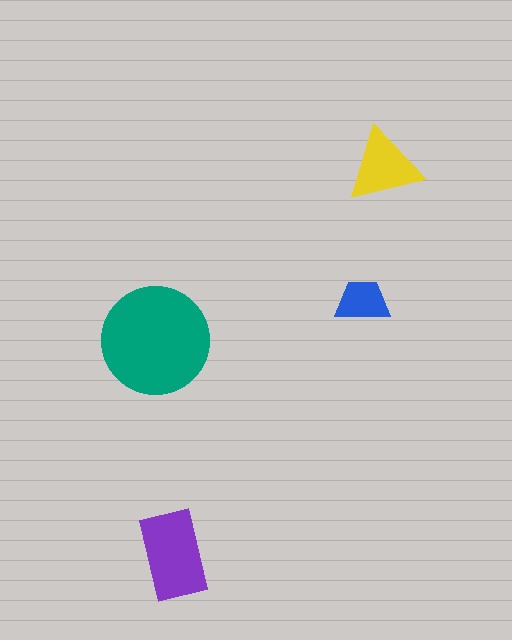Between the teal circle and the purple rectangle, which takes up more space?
The teal circle.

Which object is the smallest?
The blue trapezoid.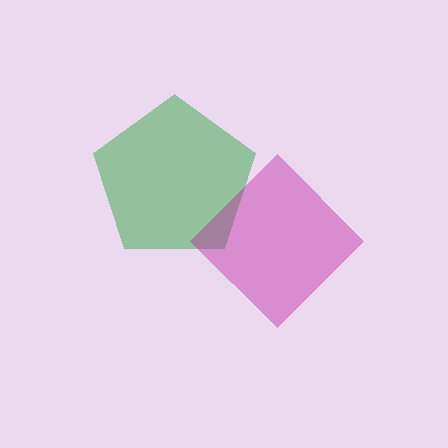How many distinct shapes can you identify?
There are 2 distinct shapes: a green pentagon, a magenta diamond.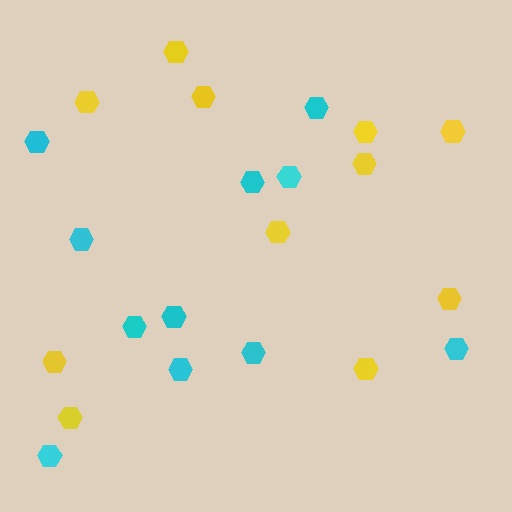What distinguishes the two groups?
There are 2 groups: one group of yellow hexagons (11) and one group of cyan hexagons (11).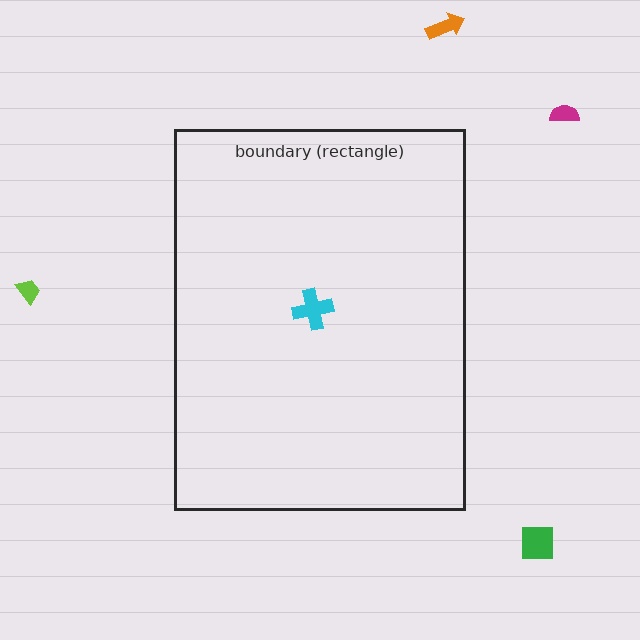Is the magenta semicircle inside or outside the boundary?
Outside.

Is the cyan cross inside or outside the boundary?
Inside.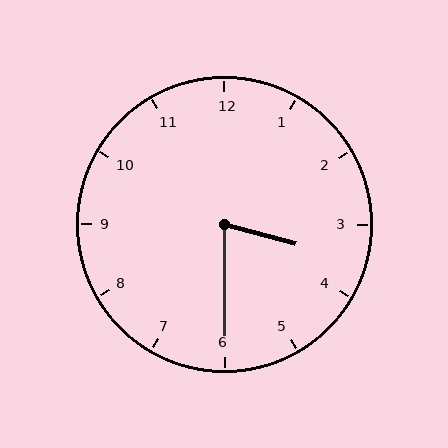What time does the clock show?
3:30.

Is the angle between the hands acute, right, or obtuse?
It is acute.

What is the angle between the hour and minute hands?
Approximately 75 degrees.